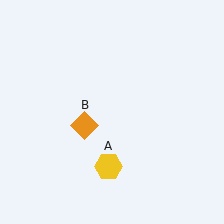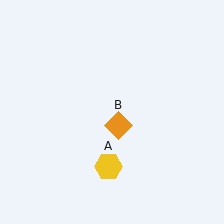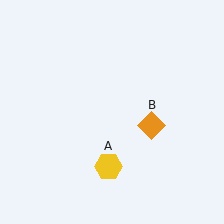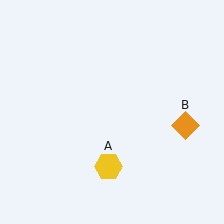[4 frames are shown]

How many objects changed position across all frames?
1 object changed position: orange diamond (object B).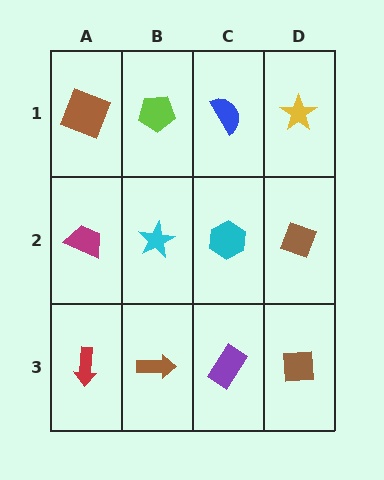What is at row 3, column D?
A brown square.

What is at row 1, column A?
A brown square.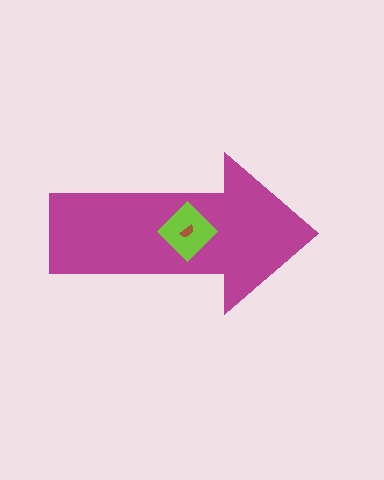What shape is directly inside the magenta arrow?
The lime diamond.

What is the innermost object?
The brown semicircle.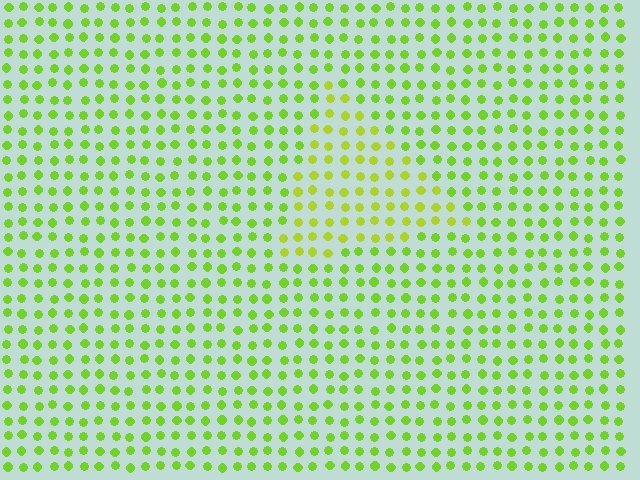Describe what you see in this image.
The image is filled with small lime elements in a uniform arrangement. A triangle-shaped region is visible where the elements are tinted to a slightly different hue, forming a subtle color boundary.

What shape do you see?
I see a triangle.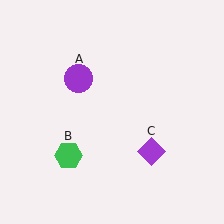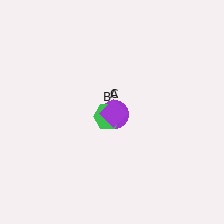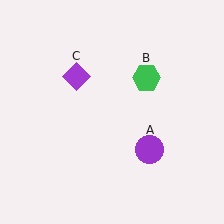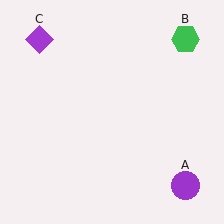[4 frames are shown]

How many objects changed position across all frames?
3 objects changed position: purple circle (object A), green hexagon (object B), purple diamond (object C).